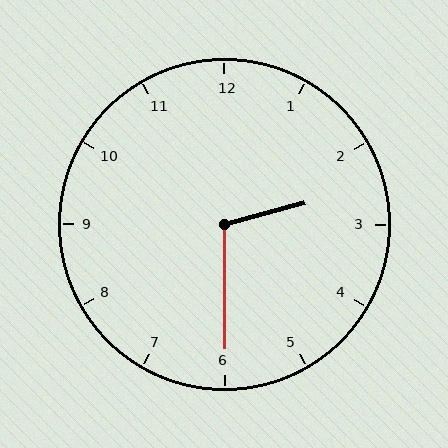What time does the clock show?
2:30.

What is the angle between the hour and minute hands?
Approximately 105 degrees.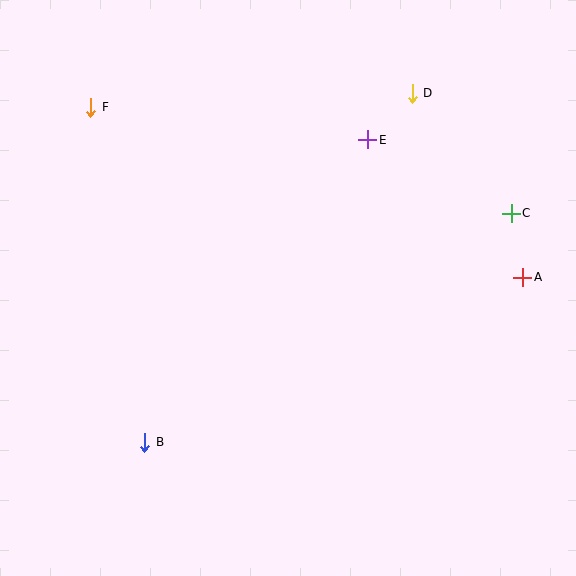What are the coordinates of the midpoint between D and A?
The midpoint between D and A is at (468, 185).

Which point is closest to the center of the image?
Point E at (368, 140) is closest to the center.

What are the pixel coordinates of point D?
Point D is at (412, 93).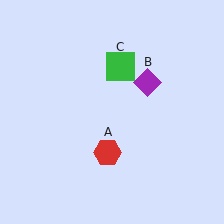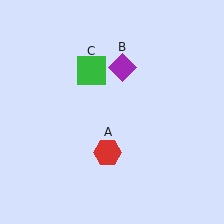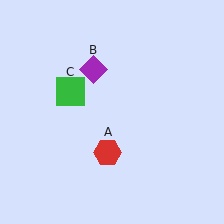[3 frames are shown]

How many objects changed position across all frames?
2 objects changed position: purple diamond (object B), green square (object C).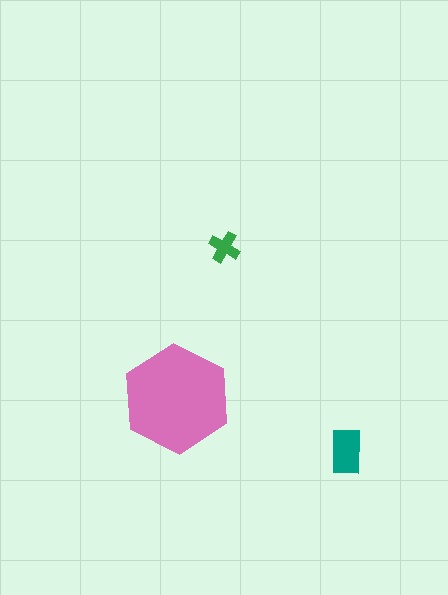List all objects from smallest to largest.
The green cross, the teal rectangle, the pink hexagon.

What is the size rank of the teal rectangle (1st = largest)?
2nd.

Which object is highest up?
The green cross is topmost.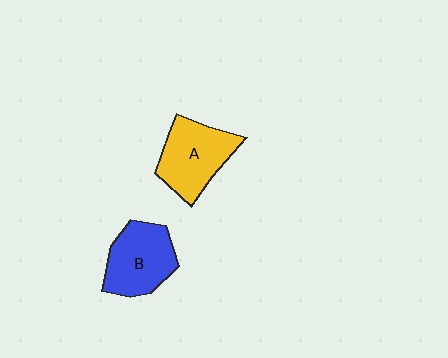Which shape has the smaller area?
Shape B (blue).